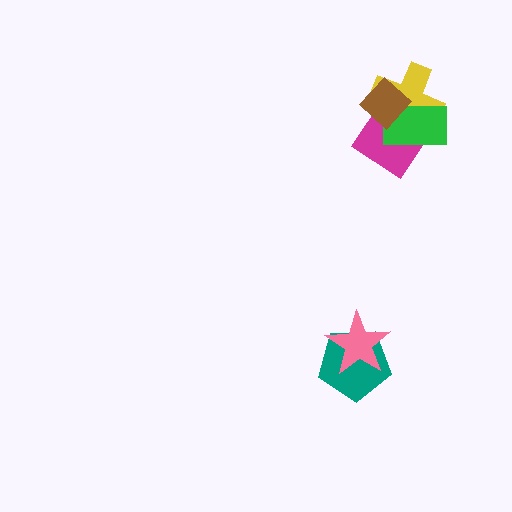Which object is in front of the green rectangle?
The brown diamond is in front of the green rectangle.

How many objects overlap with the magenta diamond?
3 objects overlap with the magenta diamond.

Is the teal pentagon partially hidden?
Yes, it is partially covered by another shape.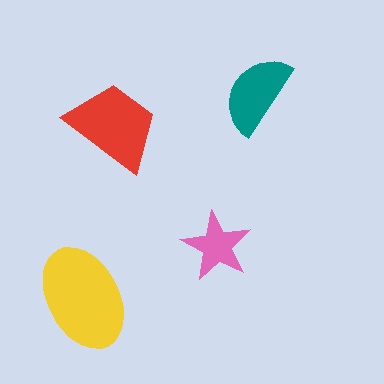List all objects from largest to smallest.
The yellow ellipse, the red trapezoid, the teal semicircle, the pink star.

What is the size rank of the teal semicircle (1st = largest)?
3rd.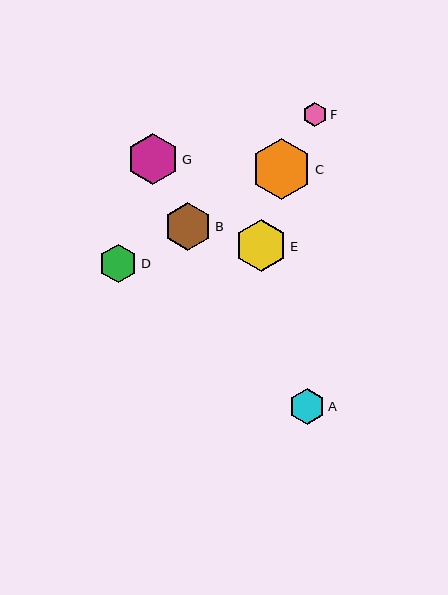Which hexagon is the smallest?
Hexagon F is the smallest with a size of approximately 24 pixels.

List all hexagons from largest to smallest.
From largest to smallest: C, E, G, B, D, A, F.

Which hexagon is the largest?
Hexagon C is the largest with a size of approximately 61 pixels.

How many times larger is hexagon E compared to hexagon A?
Hexagon E is approximately 1.5 times the size of hexagon A.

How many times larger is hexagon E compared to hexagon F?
Hexagon E is approximately 2.2 times the size of hexagon F.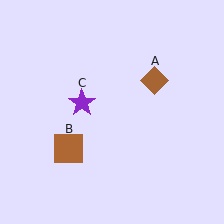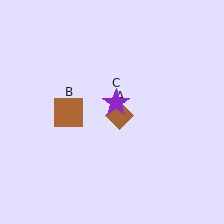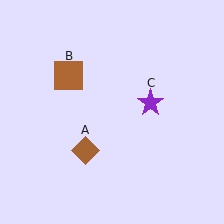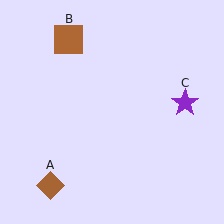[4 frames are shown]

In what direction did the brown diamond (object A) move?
The brown diamond (object A) moved down and to the left.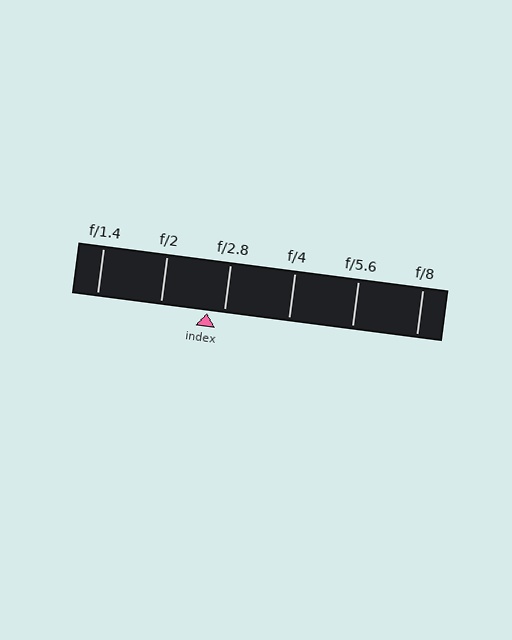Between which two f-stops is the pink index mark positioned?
The index mark is between f/2 and f/2.8.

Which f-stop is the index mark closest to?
The index mark is closest to f/2.8.